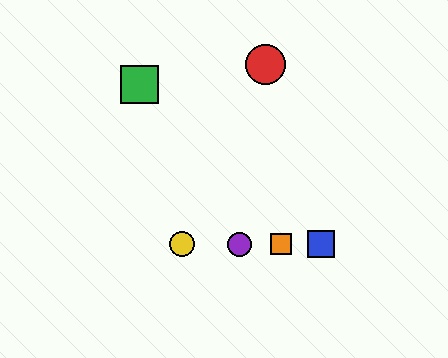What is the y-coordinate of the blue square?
The blue square is at y≈244.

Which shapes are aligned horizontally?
The blue square, the yellow circle, the purple circle, the orange square are aligned horizontally.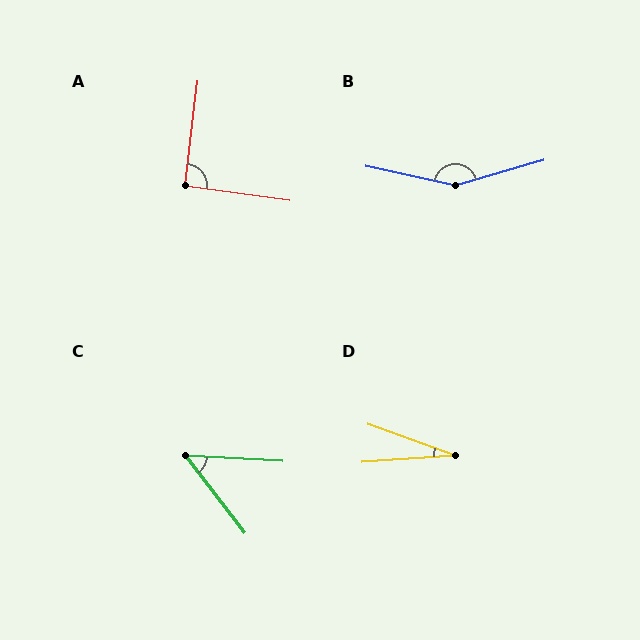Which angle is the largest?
B, at approximately 152 degrees.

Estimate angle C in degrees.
Approximately 49 degrees.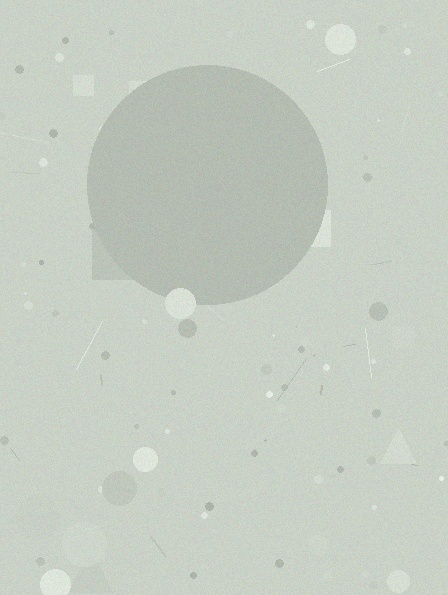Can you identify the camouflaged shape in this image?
The camouflaged shape is a circle.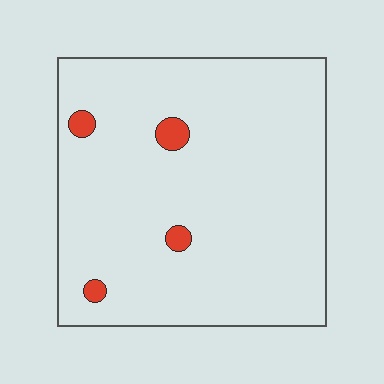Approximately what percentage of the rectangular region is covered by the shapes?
Approximately 5%.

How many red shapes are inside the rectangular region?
4.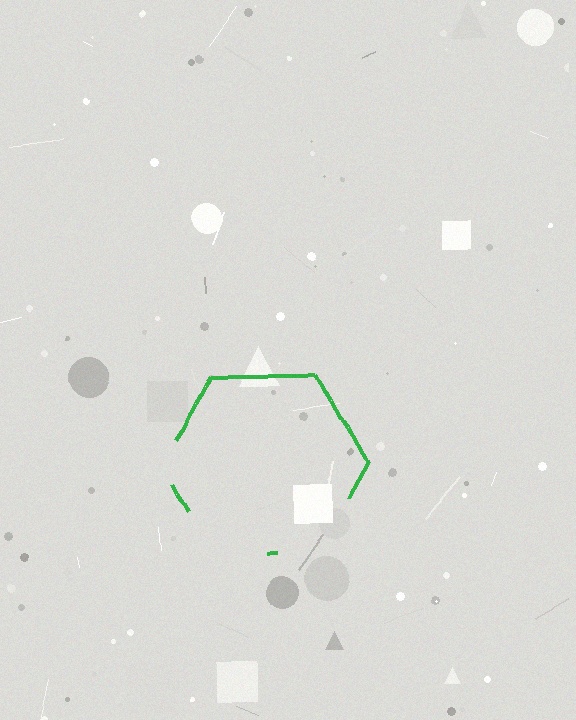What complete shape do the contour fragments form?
The contour fragments form a hexagon.